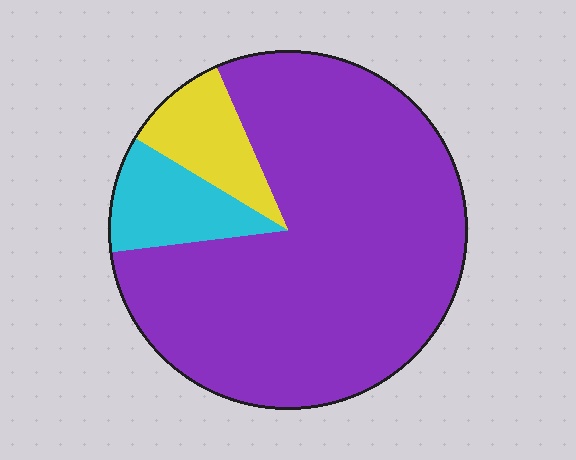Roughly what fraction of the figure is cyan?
Cyan takes up about one tenth (1/10) of the figure.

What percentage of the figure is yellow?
Yellow covers roughly 10% of the figure.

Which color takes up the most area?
Purple, at roughly 80%.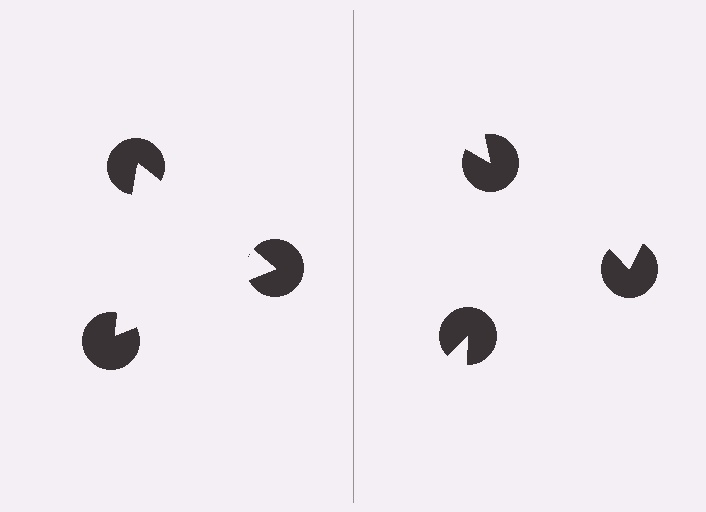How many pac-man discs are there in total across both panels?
6 — 3 on each side.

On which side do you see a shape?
An illusory triangle appears on the left side. On the right side the wedge cuts are rotated, so no coherent shape forms.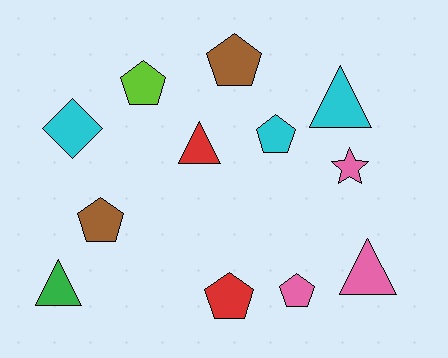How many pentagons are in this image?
There are 6 pentagons.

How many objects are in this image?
There are 12 objects.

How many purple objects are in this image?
There are no purple objects.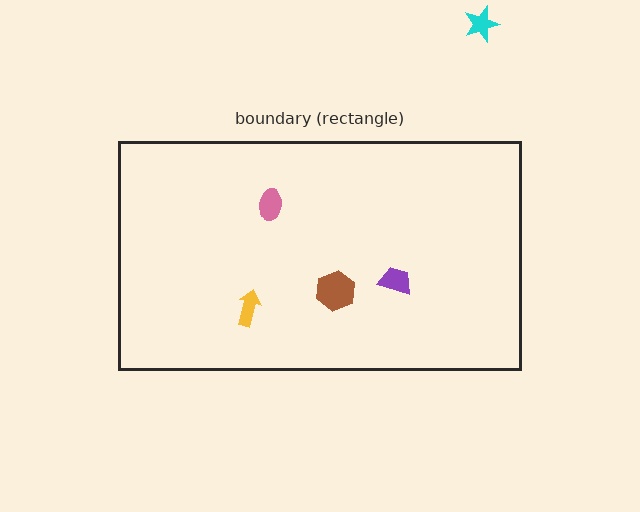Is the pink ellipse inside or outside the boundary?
Inside.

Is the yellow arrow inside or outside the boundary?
Inside.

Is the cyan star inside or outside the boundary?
Outside.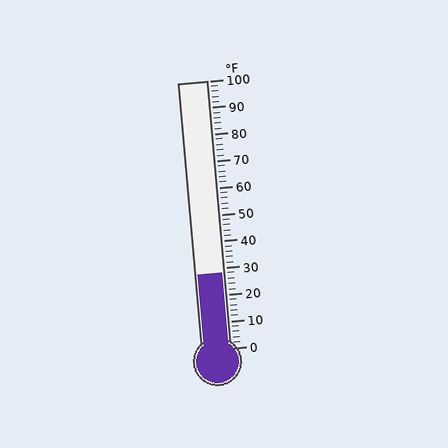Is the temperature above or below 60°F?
The temperature is below 60°F.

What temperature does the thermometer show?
The thermometer shows approximately 28°F.